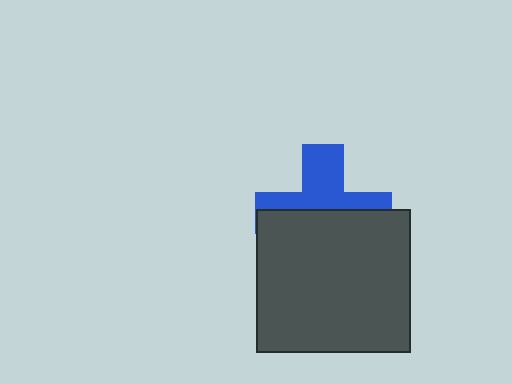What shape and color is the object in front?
The object in front is a dark gray rectangle.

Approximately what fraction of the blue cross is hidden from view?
Roughly 54% of the blue cross is hidden behind the dark gray rectangle.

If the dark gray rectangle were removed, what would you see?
You would see the complete blue cross.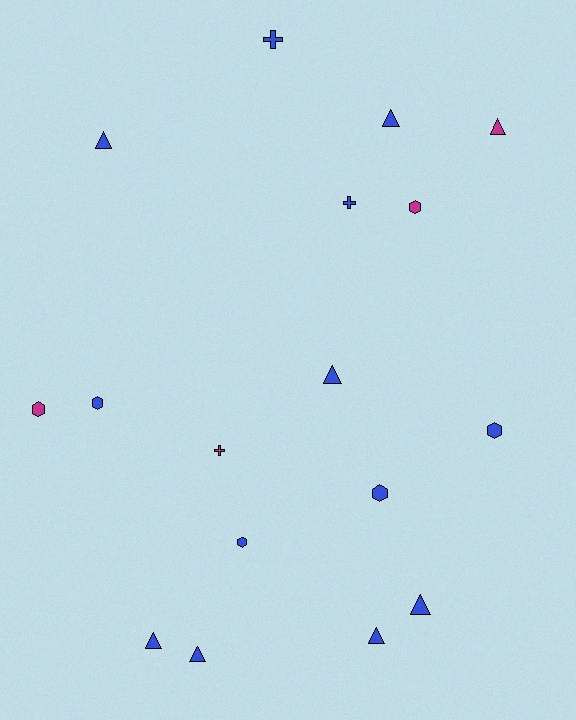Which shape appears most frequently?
Triangle, with 8 objects.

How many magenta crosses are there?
There is 1 magenta cross.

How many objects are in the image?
There are 17 objects.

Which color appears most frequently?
Blue, with 13 objects.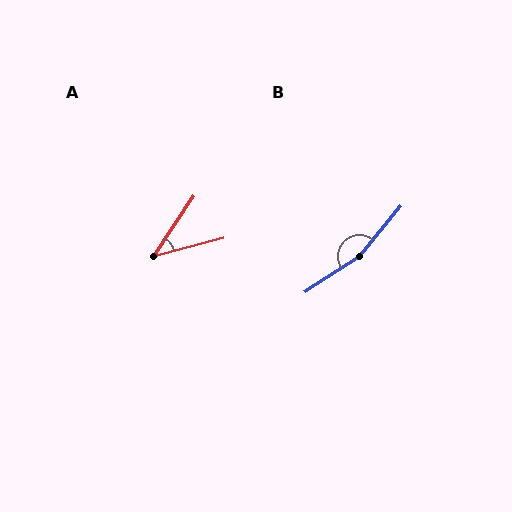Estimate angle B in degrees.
Approximately 162 degrees.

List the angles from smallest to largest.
A (42°), B (162°).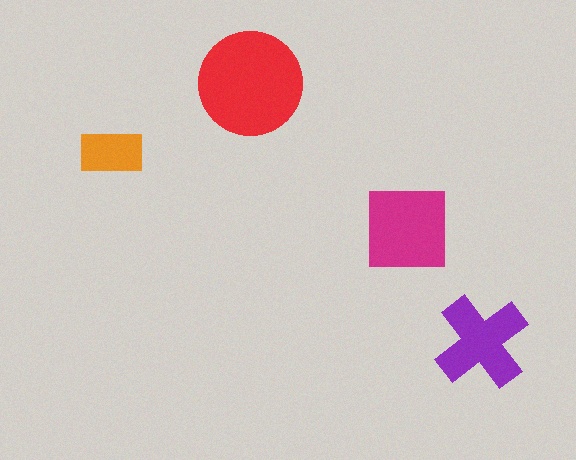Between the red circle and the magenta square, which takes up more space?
The red circle.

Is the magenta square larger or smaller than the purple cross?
Larger.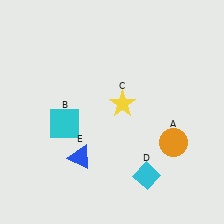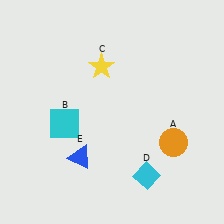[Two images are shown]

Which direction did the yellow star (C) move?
The yellow star (C) moved up.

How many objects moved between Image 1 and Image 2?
1 object moved between the two images.